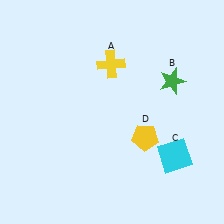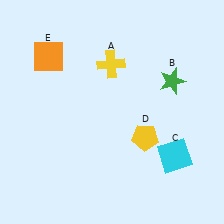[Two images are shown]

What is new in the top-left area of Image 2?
An orange square (E) was added in the top-left area of Image 2.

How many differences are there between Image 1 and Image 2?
There is 1 difference between the two images.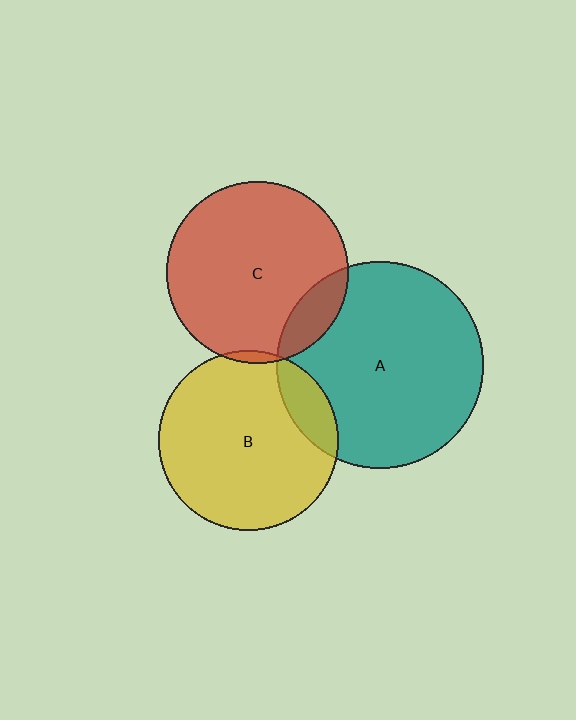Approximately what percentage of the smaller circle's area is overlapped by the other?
Approximately 15%.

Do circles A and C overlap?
Yes.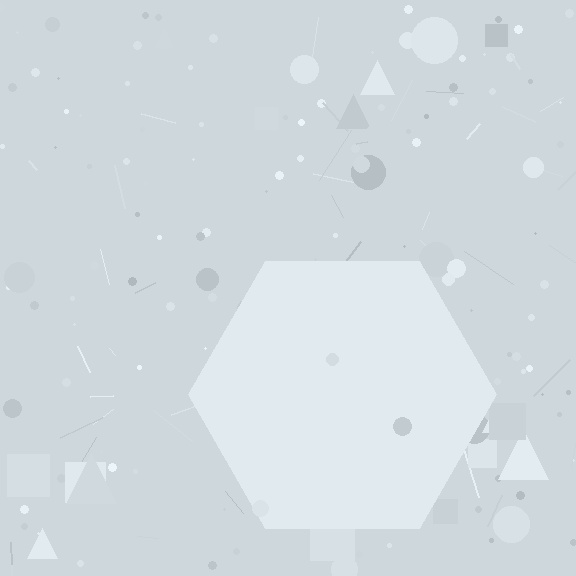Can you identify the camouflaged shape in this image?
The camouflaged shape is a hexagon.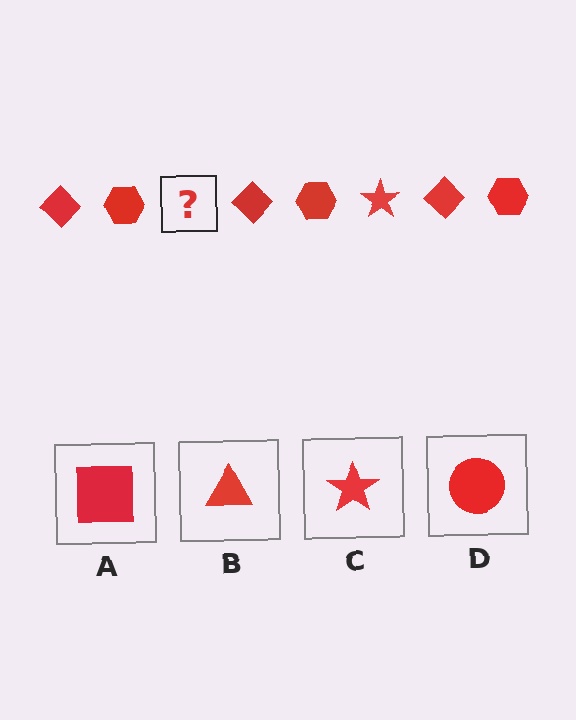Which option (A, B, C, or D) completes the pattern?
C.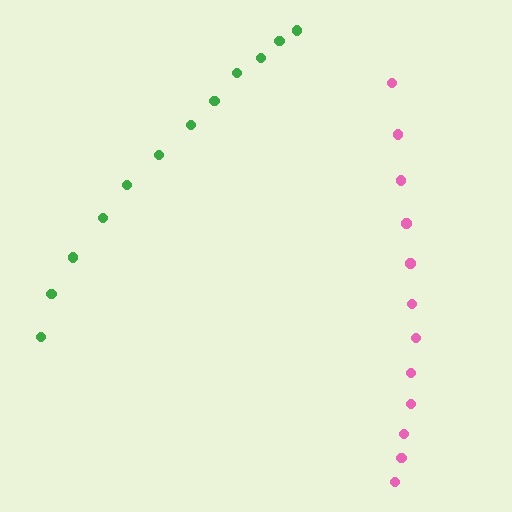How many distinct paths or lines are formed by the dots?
There are 2 distinct paths.